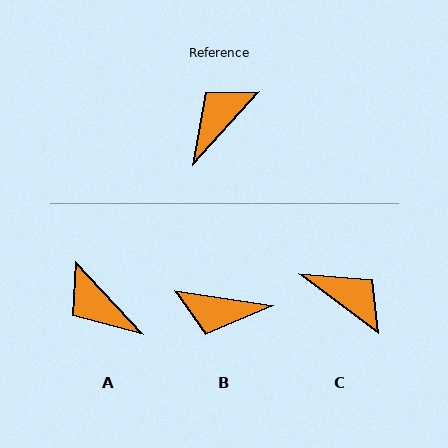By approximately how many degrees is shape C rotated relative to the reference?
Approximately 85 degrees clockwise.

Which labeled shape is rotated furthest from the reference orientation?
B, about 124 degrees away.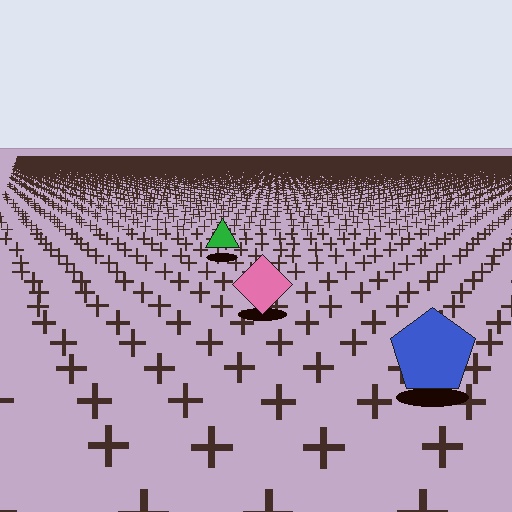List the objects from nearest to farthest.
From nearest to farthest: the blue pentagon, the pink diamond, the green triangle.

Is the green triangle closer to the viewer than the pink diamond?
No. The pink diamond is closer — you can tell from the texture gradient: the ground texture is coarser near it.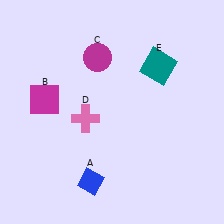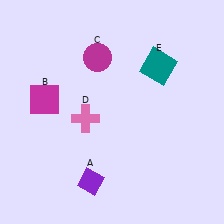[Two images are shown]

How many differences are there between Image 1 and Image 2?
There is 1 difference between the two images.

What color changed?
The diamond (A) changed from blue in Image 1 to purple in Image 2.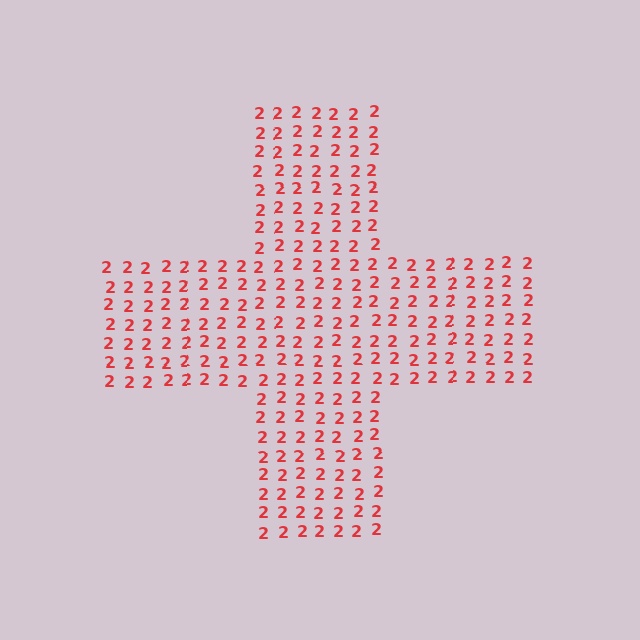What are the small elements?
The small elements are digit 2's.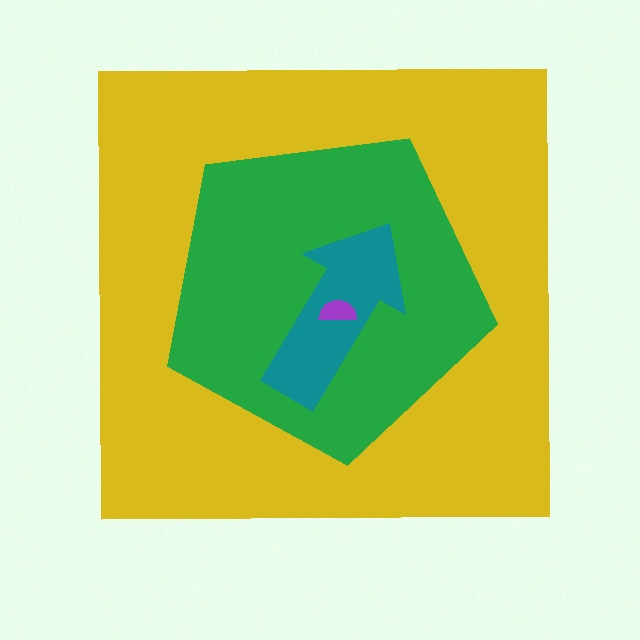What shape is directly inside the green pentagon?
The teal arrow.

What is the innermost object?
The purple semicircle.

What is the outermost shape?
The yellow square.